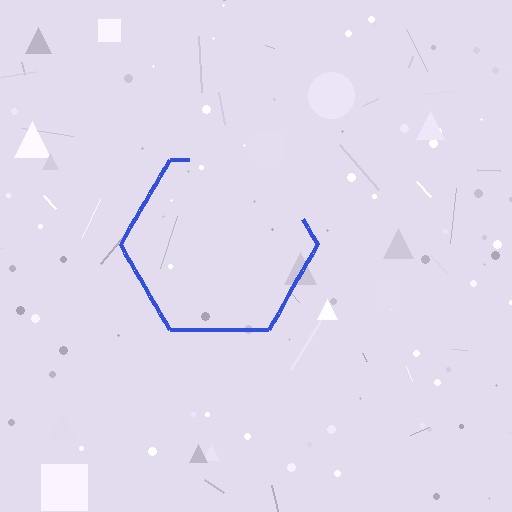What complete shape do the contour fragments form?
The contour fragments form a hexagon.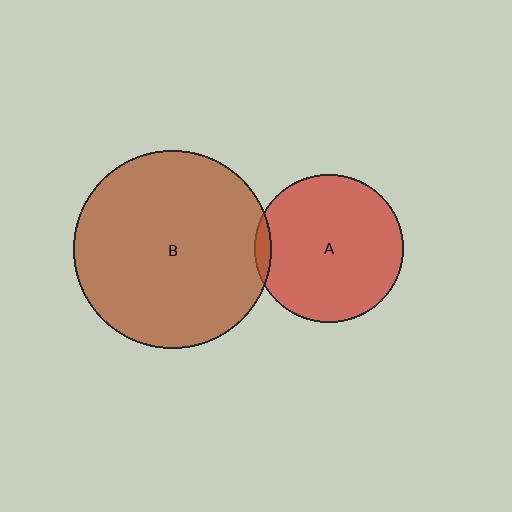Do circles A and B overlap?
Yes.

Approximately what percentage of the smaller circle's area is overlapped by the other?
Approximately 5%.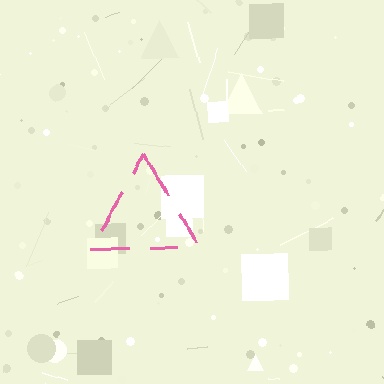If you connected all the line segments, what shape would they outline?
They would outline a triangle.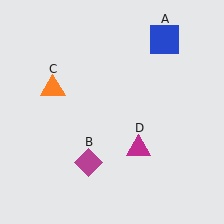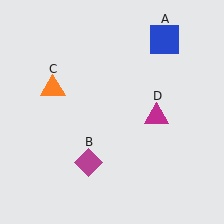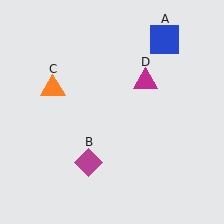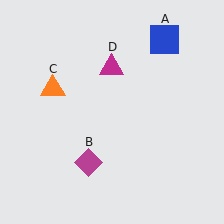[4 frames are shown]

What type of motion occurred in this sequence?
The magenta triangle (object D) rotated counterclockwise around the center of the scene.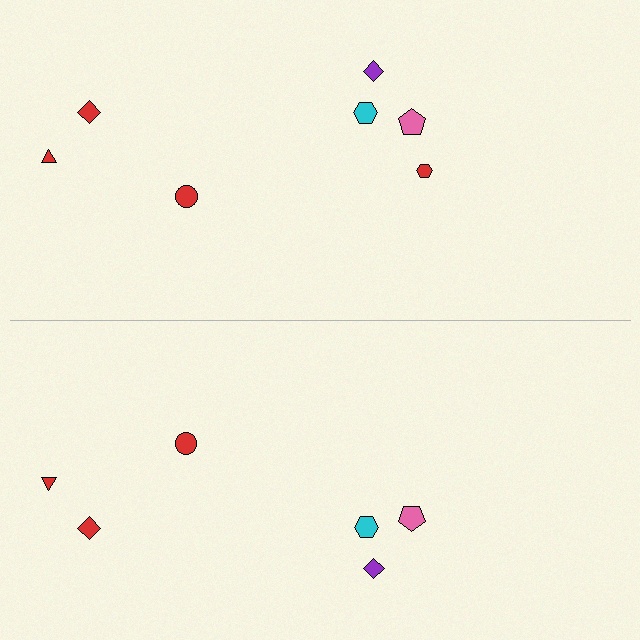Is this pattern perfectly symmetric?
No, the pattern is not perfectly symmetric. A red hexagon is missing from the bottom side.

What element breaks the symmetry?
A red hexagon is missing from the bottom side.